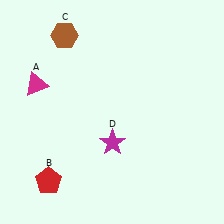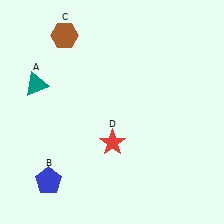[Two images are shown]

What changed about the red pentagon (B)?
In Image 1, B is red. In Image 2, it changed to blue.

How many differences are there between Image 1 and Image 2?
There are 3 differences between the two images.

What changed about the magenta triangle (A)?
In Image 1, A is magenta. In Image 2, it changed to teal.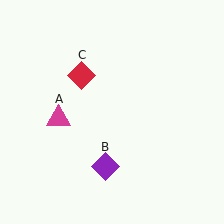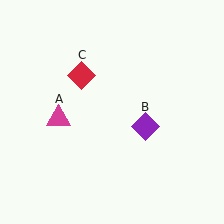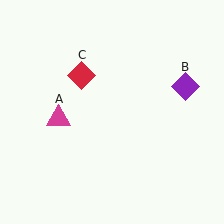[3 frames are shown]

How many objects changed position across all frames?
1 object changed position: purple diamond (object B).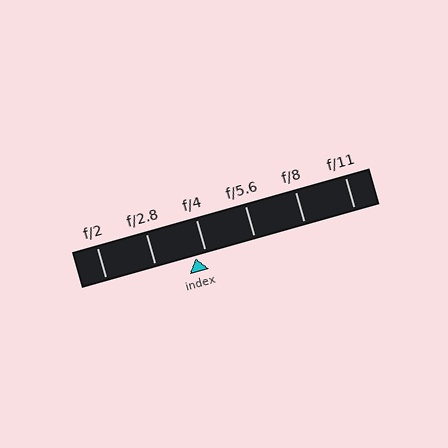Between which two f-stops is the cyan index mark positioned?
The index mark is between f/2.8 and f/4.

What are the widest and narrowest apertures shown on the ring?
The widest aperture shown is f/2 and the narrowest is f/11.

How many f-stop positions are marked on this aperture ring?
There are 6 f-stop positions marked.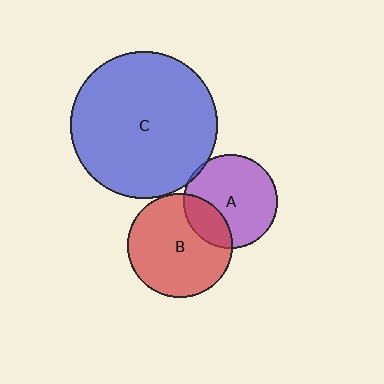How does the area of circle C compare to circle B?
Approximately 2.0 times.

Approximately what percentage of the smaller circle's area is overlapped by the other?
Approximately 5%.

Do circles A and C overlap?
Yes.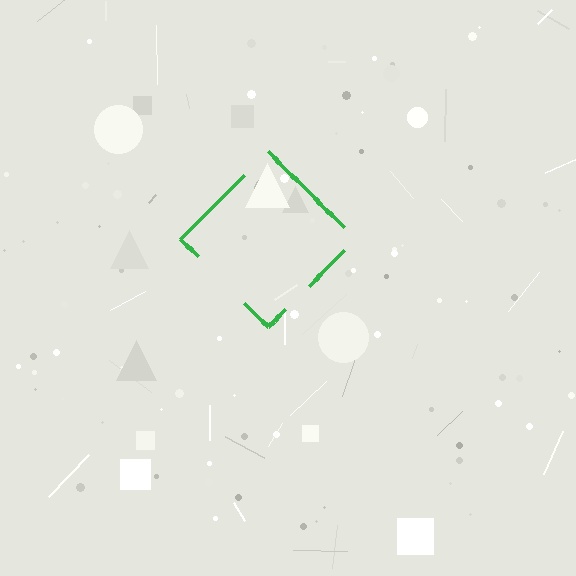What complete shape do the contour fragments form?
The contour fragments form a diamond.